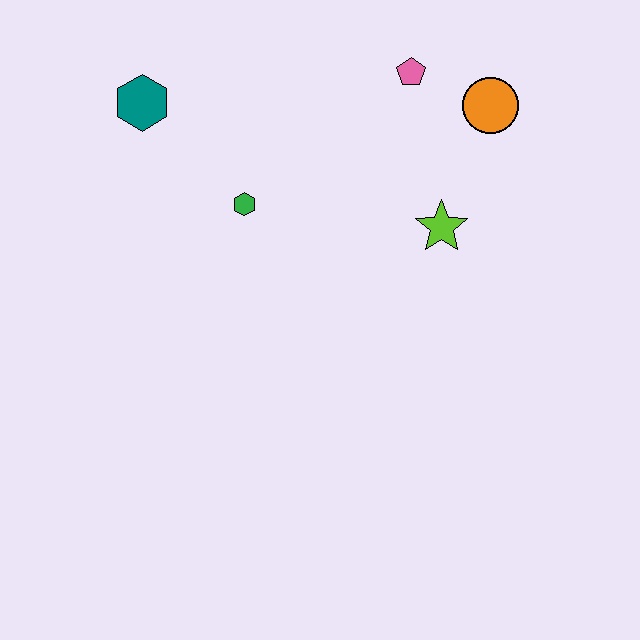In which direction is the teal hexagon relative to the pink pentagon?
The teal hexagon is to the left of the pink pentagon.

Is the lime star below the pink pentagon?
Yes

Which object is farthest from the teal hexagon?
The orange circle is farthest from the teal hexagon.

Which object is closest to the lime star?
The orange circle is closest to the lime star.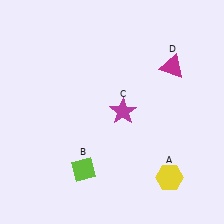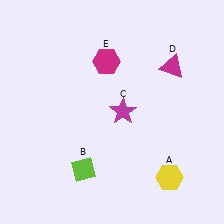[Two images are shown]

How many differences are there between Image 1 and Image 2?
There is 1 difference between the two images.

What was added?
A magenta hexagon (E) was added in Image 2.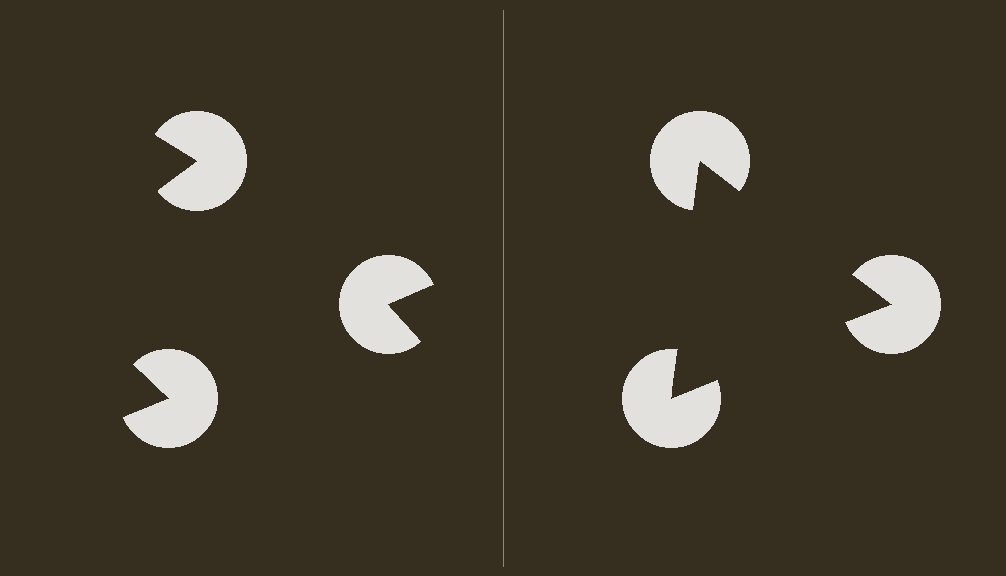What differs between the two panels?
The pac-man discs are positioned identically on both sides; only the wedge orientations differ. On the right they align to a triangle; on the left they are misaligned.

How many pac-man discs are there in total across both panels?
6 — 3 on each side.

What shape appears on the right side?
An illusory triangle.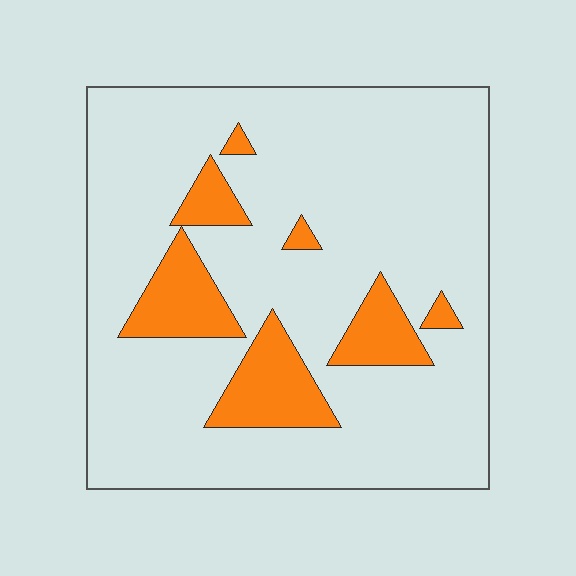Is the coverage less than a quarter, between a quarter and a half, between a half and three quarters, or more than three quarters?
Less than a quarter.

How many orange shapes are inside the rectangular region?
7.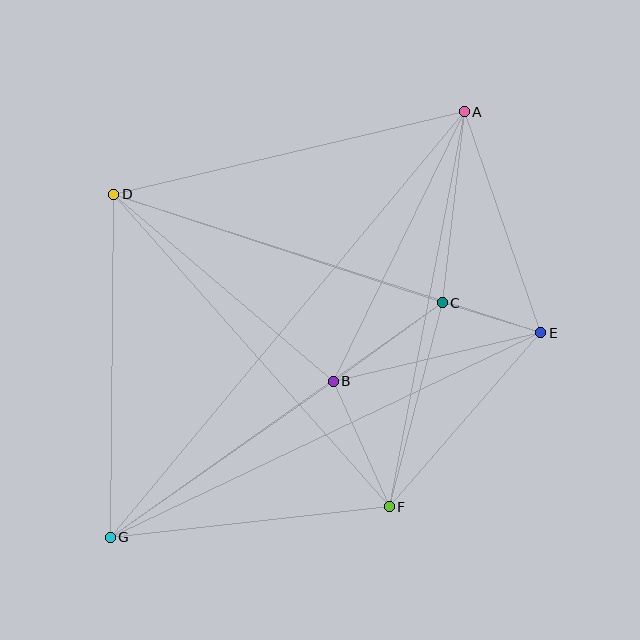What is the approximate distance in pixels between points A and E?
The distance between A and E is approximately 234 pixels.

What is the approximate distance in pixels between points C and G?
The distance between C and G is approximately 407 pixels.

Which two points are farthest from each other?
Points A and G are farthest from each other.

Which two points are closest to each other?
Points C and E are closest to each other.